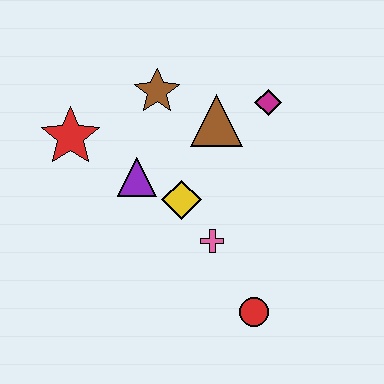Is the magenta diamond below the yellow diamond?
No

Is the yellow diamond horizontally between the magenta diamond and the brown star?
Yes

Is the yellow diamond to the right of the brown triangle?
No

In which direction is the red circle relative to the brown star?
The red circle is below the brown star.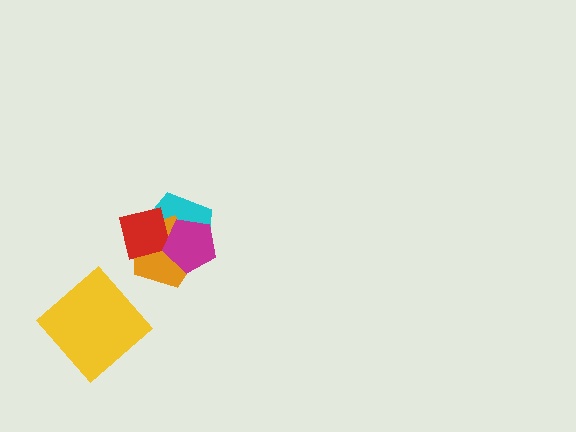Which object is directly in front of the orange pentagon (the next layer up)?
The red square is directly in front of the orange pentagon.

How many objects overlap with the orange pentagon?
3 objects overlap with the orange pentagon.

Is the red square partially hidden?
Yes, it is partially covered by another shape.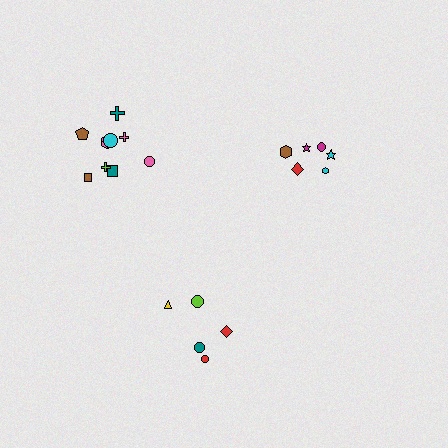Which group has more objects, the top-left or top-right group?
The top-left group.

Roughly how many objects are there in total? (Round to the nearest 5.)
Roughly 20 objects in total.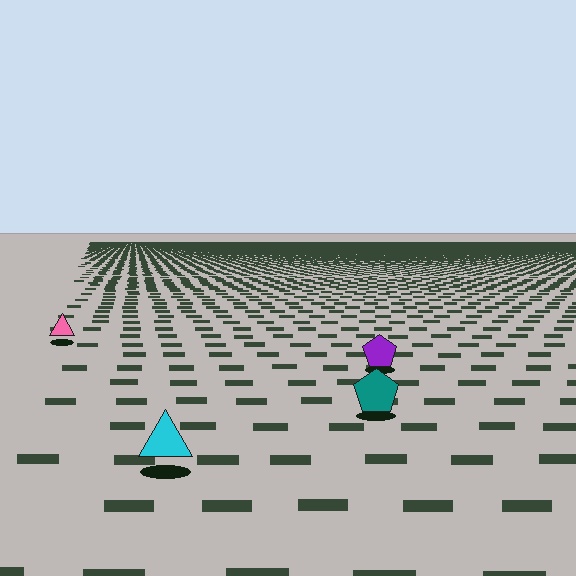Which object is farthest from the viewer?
The pink triangle is farthest from the viewer. It appears smaller and the ground texture around it is denser.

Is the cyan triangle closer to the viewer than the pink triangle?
Yes. The cyan triangle is closer — you can tell from the texture gradient: the ground texture is coarser near it.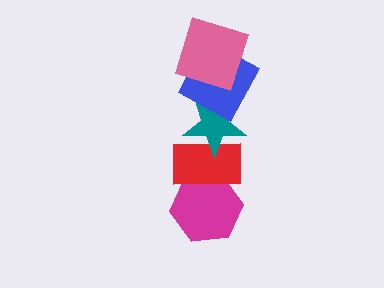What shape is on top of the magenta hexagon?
The red rectangle is on top of the magenta hexagon.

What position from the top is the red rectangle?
The red rectangle is 4th from the top.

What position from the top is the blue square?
The blue square is 2nd from the top.